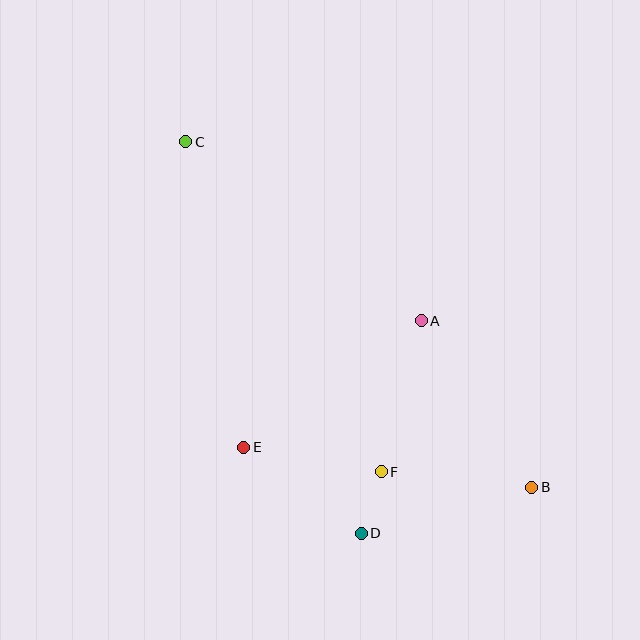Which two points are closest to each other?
Points D and F are closest to each other.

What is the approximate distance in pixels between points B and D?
The distance between B and D is approximately 177 pixels.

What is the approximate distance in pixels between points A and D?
The distance between A and D is approximately 221 pixels.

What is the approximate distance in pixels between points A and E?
The distance between A and E is approximately 217 pixels.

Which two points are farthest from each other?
Points B and C are farthest from each other.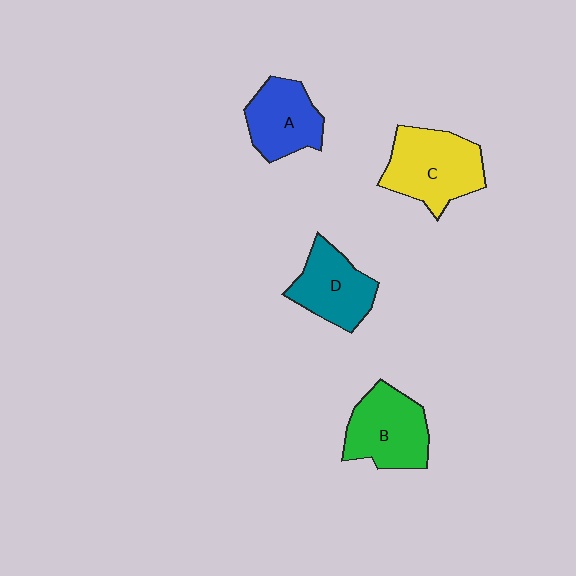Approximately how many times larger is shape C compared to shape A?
Approximately 1.3 times.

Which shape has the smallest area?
Shape A (blue).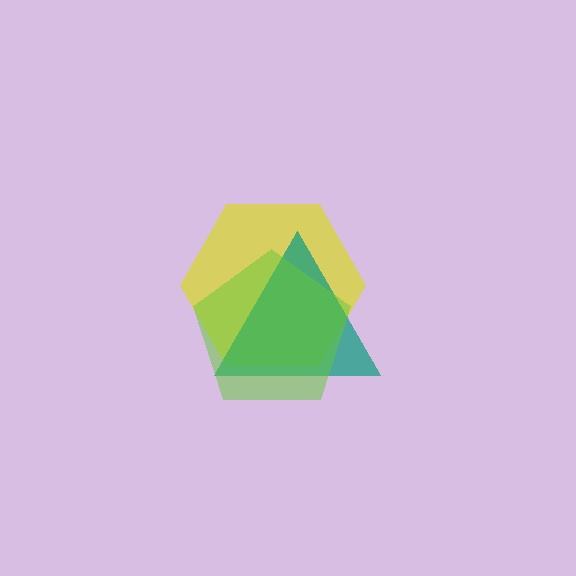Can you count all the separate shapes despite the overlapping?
Yes, there are 3 separate shapes.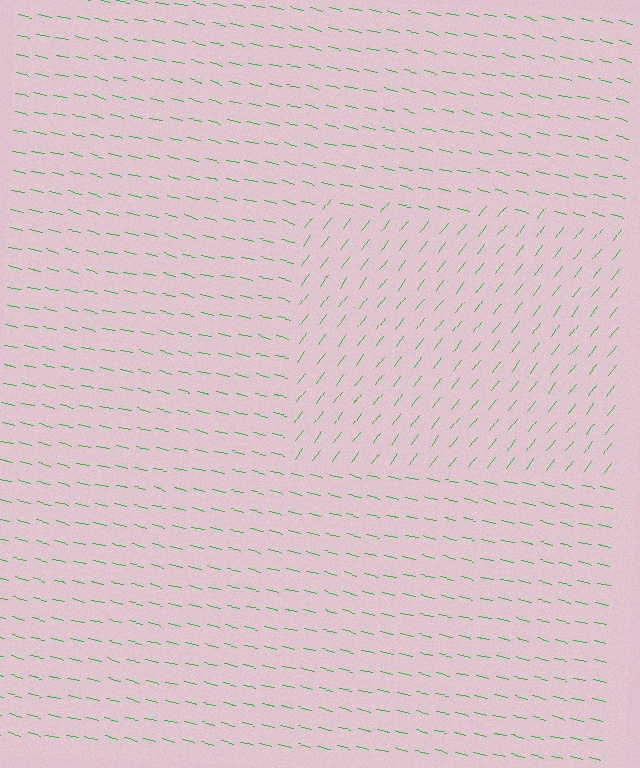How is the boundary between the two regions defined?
The boundary is defined purely by a change in line orientation (approximately 66 degrees difference). All lines are the same color and thickness.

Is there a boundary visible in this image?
Yes, there is a texture boundary formed by a change in line orientation.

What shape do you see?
I see a rectangle.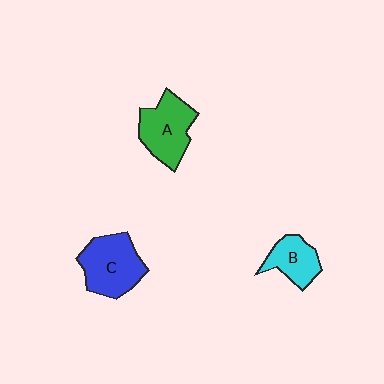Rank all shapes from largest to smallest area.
From largest to smallest: C (blue), A (green), B (cyan).